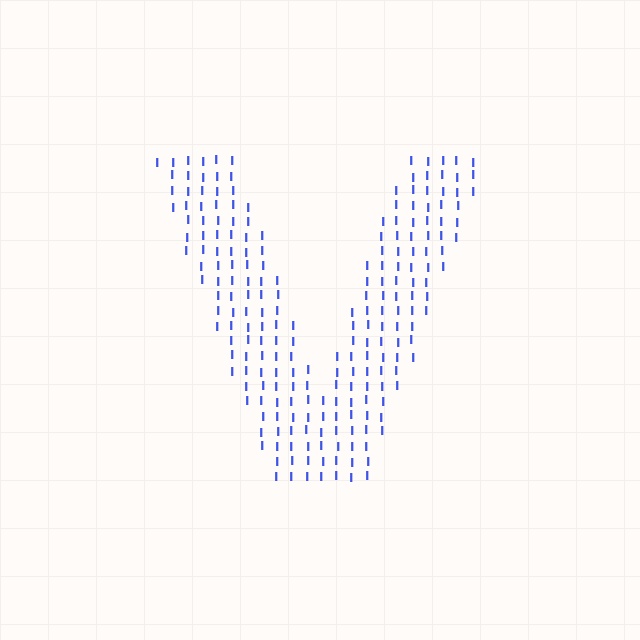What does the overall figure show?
The overall figure shows the letter V.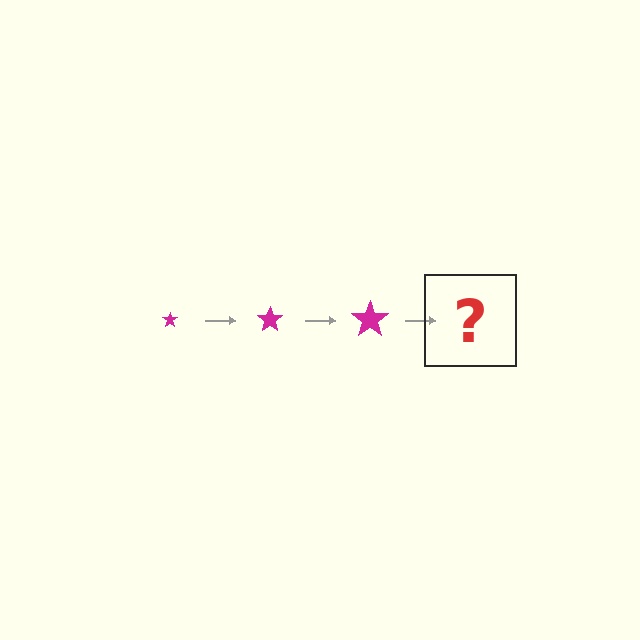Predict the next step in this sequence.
The next step is a magenta star, larger than the previous one.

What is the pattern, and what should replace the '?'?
The pattern is that the star gets progressively larger each step. The '?' should be a magenta star, larger than the previous one.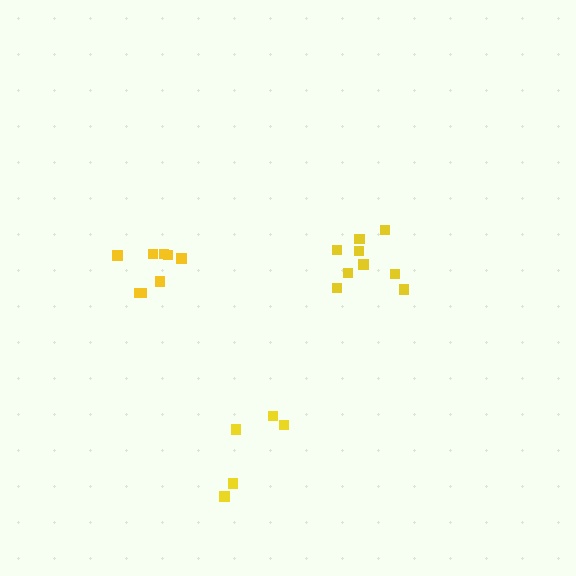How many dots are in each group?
Group 1: 9 dots, Group 2: 5 dots, Group 3: 8 dots (22 total).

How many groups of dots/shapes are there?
There are 3 groups.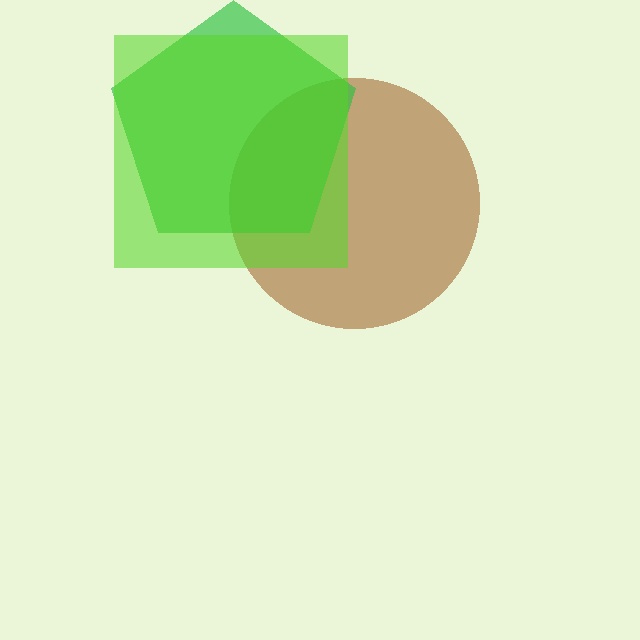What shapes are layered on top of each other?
The layered shapes are: a brown circle, a green pentagon, a lime square.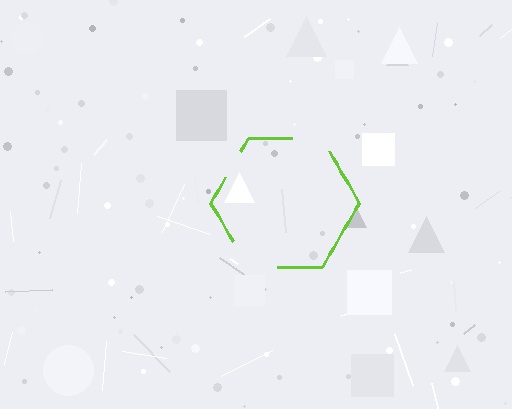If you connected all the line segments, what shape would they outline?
They would outline a hexagon.